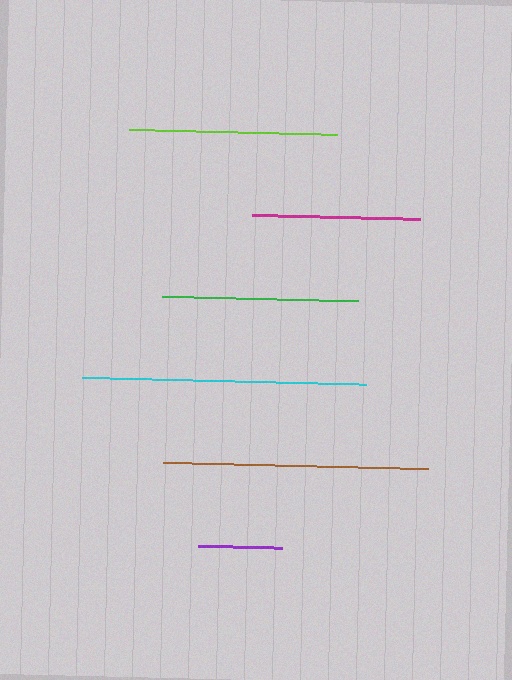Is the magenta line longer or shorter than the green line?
The green line is longer than the magenta line.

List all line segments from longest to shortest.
From longest to shortest: cyan, brown, lime, green, magenta, purple.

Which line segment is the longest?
The cyan line is the longest at approximately 284 pixels.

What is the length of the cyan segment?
The cyan segment is approximately 284 pixels long.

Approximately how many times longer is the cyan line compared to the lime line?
The cyan line is approximately 1.4 times the length of the lime line.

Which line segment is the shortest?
The purple line is the shortest at approximately 85 pixels.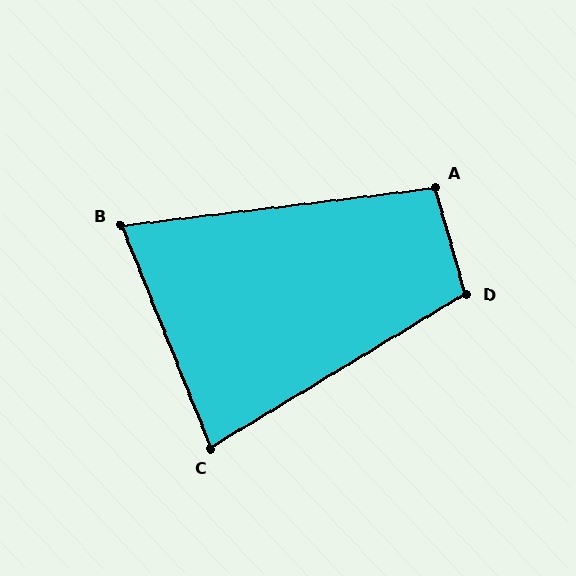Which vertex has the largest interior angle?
D, at approximately 105 degrees.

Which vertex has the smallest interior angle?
B, at approximately 75 degrees.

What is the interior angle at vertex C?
Approximately 81 degrees (acute).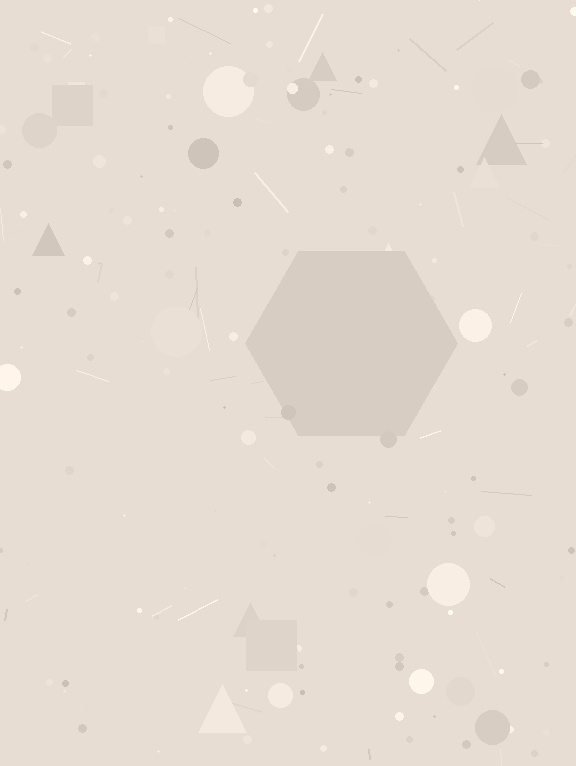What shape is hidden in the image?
A hexagon is hidden in the image.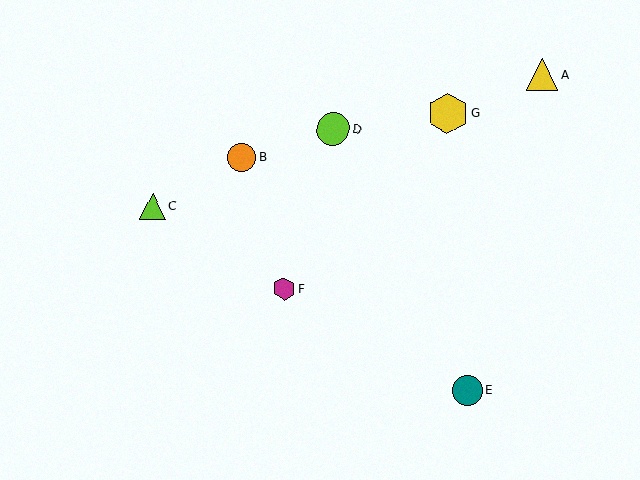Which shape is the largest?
The yellow hexagon (labeled G) is the largest.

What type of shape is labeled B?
Shape B is an orange circle.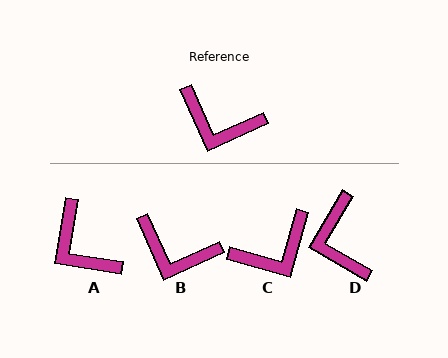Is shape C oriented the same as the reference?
No, it is off by about 50 degrees.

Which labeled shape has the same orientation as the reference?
B.